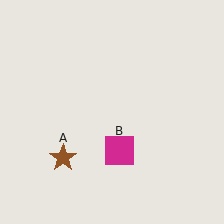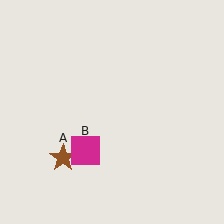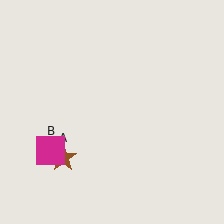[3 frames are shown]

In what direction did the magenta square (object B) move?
The magenta square (object B) moved left.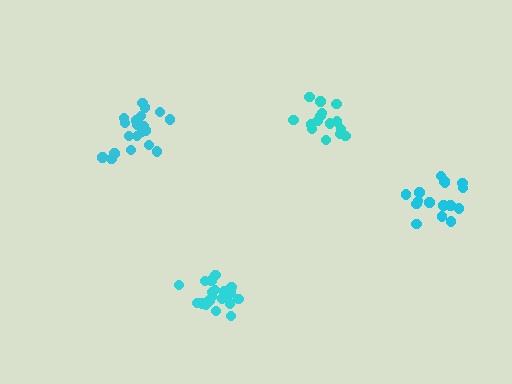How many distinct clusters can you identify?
There are 4 distinct clusters.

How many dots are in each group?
Group 1: 15 dots, Group 2: 21 dots, Group 3: 16 dots, Group 4: 20 dots (72 total).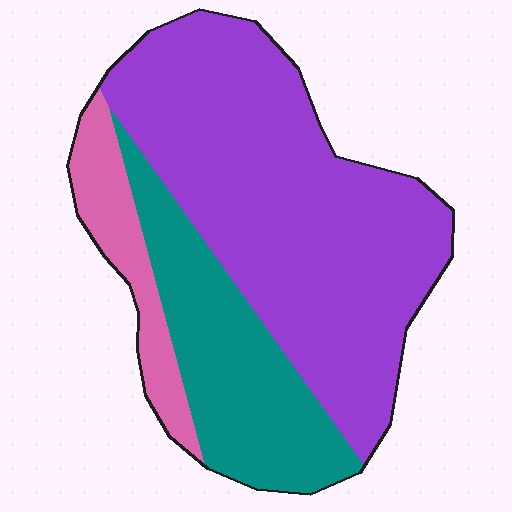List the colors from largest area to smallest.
From largest to smallest: purple, teal, pink.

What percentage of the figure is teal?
Teal covers roughly 25% of the figure.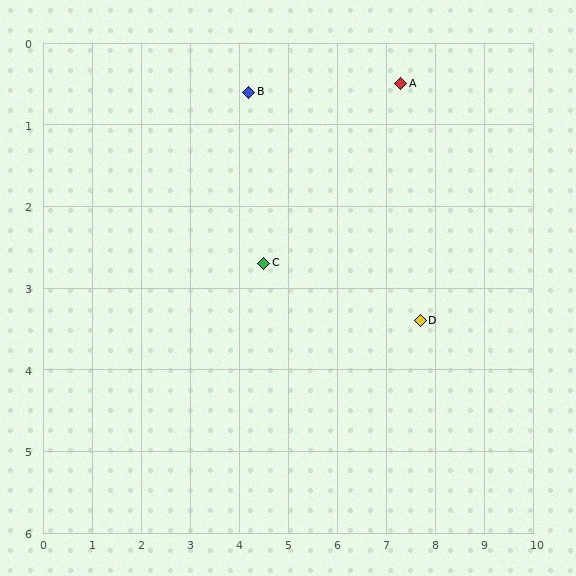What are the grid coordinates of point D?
Point D is at approximately (7.7, 3.4).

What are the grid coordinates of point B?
Point B is at approximately (4.2, 0.6).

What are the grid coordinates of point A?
Point A is at approximately (7.3, 0.5).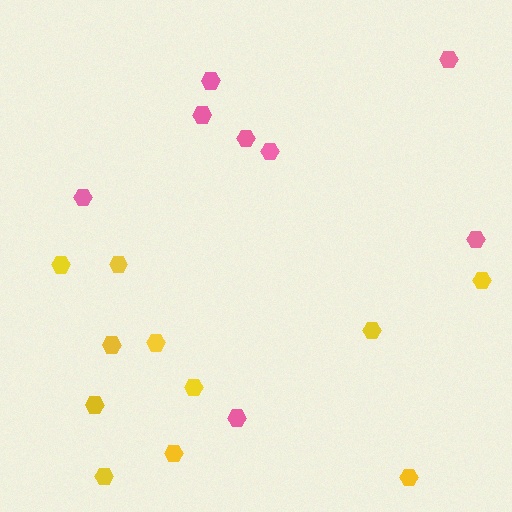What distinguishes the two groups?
There are 2 groups: one group of yellow hexagons (11) and one group of pink hexagons (8).